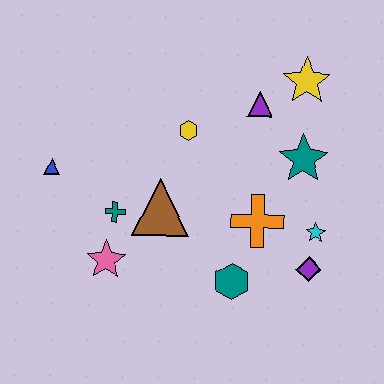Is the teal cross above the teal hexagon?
Yes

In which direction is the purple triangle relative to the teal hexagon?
The purple triangle is above the teal hexagon.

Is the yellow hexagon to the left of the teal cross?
No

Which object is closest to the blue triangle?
The teal cross is closest to the blue triangle.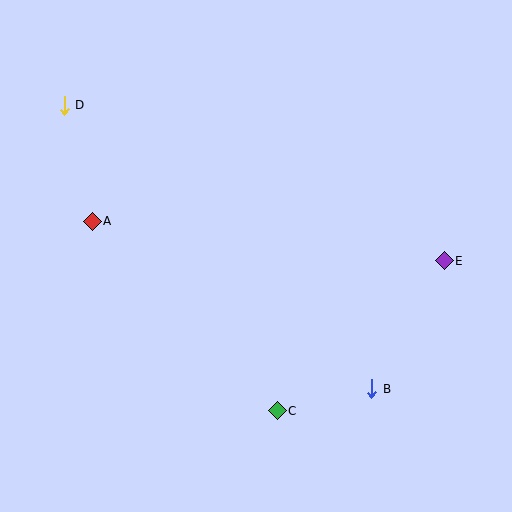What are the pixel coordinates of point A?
Point A is at (92, 221).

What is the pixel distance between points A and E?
The distance between A and E is 354 pixels.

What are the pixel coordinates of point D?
Point D is at (64, 105).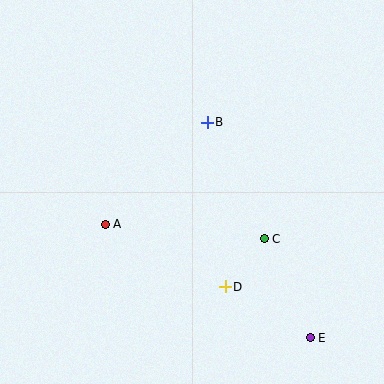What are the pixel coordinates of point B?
Point B is at (207, 122).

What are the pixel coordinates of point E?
Point E is at (310, 338).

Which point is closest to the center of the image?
Point B at (207, 122) is closest to the center.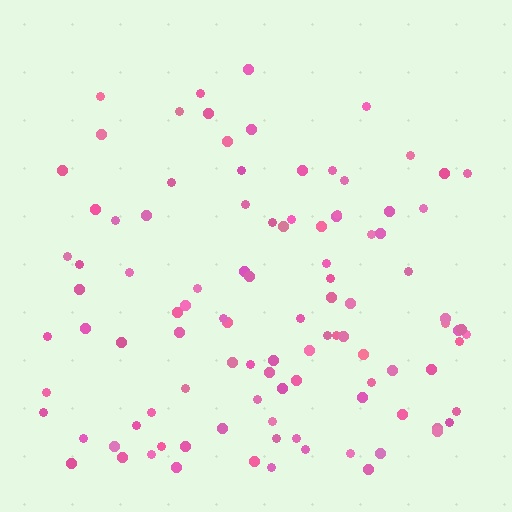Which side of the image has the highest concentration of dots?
The bottom.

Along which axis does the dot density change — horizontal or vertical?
Vertical.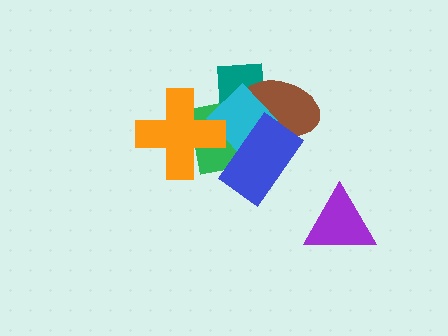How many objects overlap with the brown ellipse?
4 objects overlap with the brown ellipse.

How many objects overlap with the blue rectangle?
4 objects overlap with the blue rectangle.